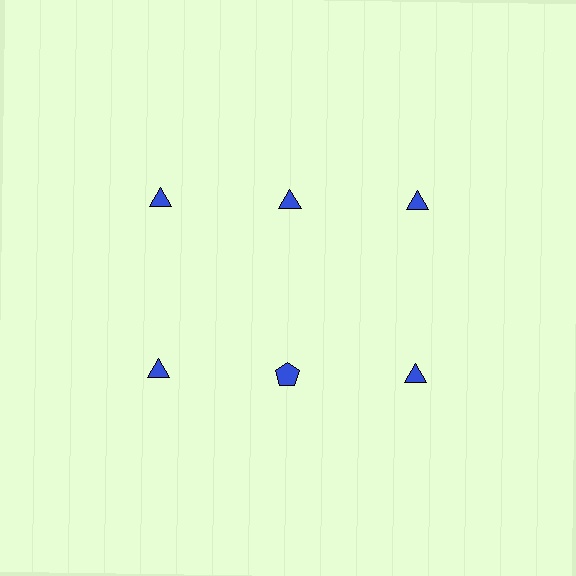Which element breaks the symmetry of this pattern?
The blue pentagon in the second row, second from left column breaks the symmetry. All other shapes are blue triangles.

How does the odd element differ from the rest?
It has a different shape: pentagon instead of triangle.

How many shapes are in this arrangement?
There are 6 shapes arranged in a grid pattern.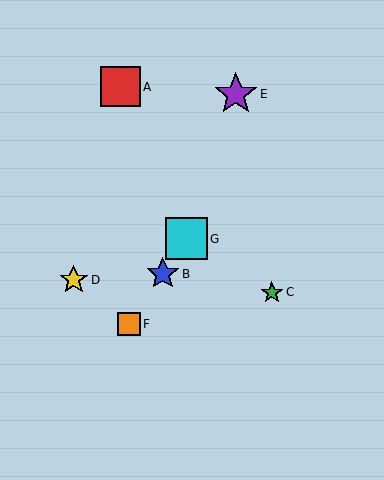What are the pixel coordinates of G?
Object G is at (187, 239).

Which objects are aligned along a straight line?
Objects B, F, G are aligned along a straight line.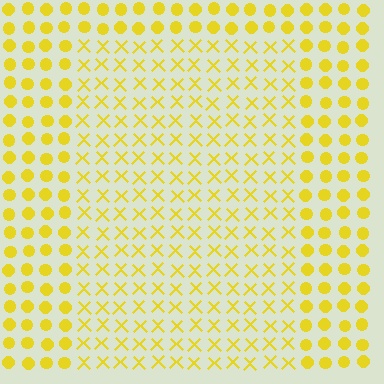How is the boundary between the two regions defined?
The boundary is defined by a change in element shape: X marks inside vs. circles outside. All elements share the same color and spacing.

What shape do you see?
I see a rectangle.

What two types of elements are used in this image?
The image uses X marks inside the rectangle region and circles outside it.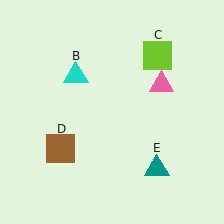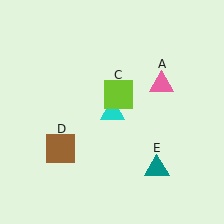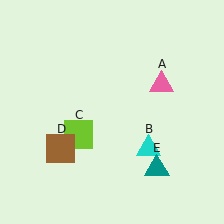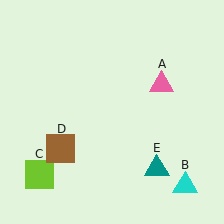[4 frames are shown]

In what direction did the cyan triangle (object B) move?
The cyan triangle (object B) moved down and to the right.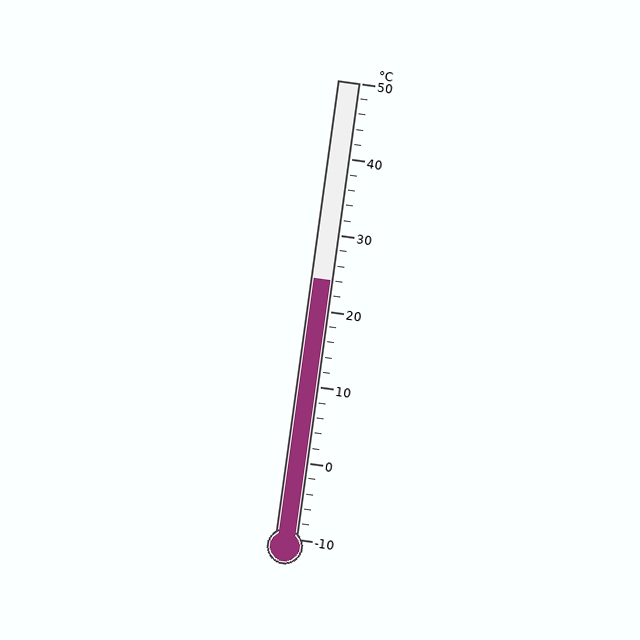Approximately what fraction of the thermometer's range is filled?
The thermometer is filled to approximately 55% of its range.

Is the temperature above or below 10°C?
The temperature is above 10°C.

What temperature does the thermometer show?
The thermometer shows approximately 24°C.